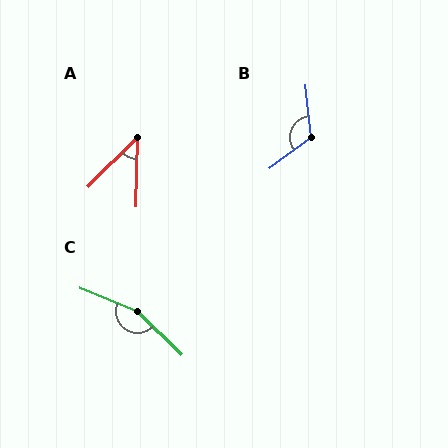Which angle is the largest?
C, at approximately 158 degrees.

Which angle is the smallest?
A, at approximately 44 degrees.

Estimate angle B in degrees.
Approximately 121 degrees.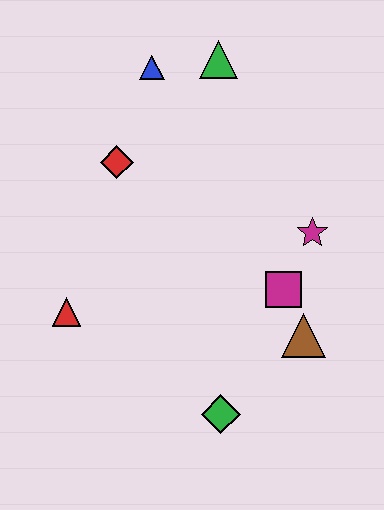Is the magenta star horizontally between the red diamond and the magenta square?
No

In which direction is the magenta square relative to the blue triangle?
The magenta square is below the blue triangle.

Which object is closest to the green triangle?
The blue triangle is closest to the green triangle.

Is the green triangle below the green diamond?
No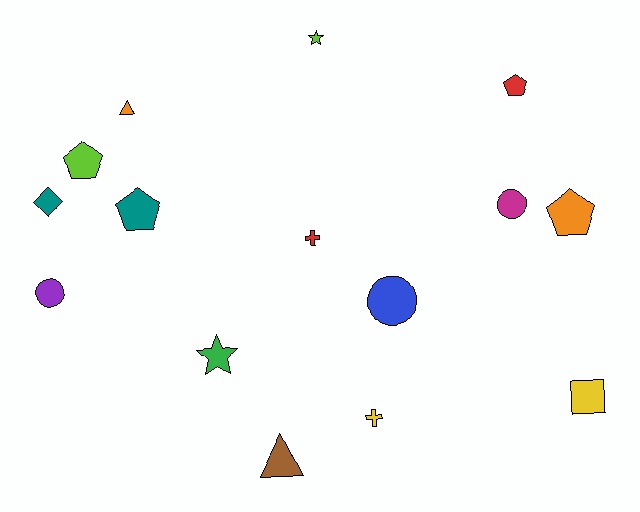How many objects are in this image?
There are 15 objects.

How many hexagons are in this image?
There are no hexagons.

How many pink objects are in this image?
There are no pink objects.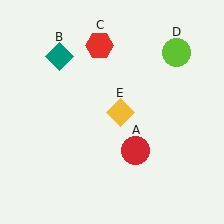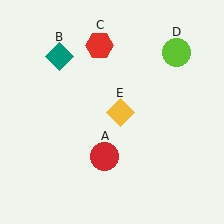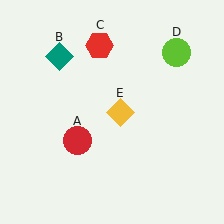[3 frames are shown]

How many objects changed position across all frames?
1 object changed position: red circle (object A).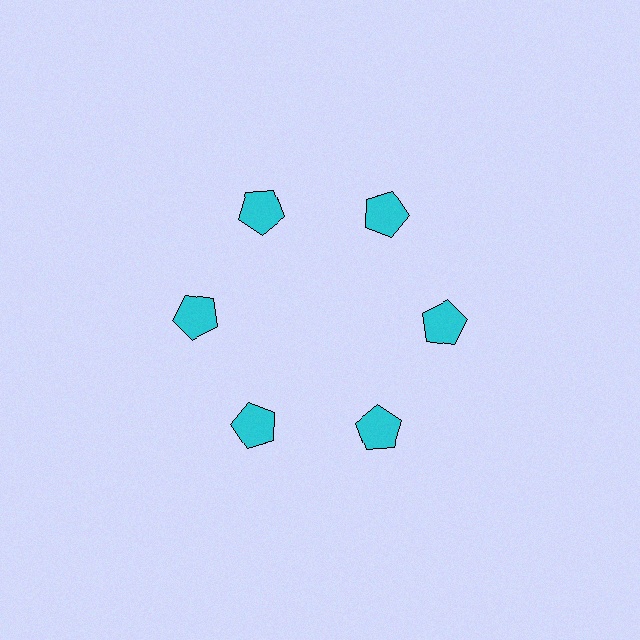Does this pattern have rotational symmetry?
Yes, this pattern has 6-fold rotational symmetry. It looks the same after rotating 60 degrees around the center.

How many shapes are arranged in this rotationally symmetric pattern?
There are 6 shapes, arranged in 6 groups of 1.